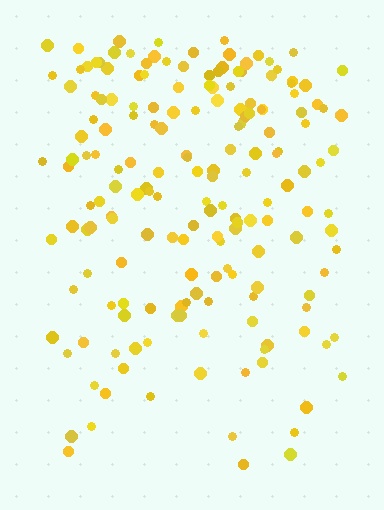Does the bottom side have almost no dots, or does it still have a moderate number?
Still a moderate number, just noticeably fewer than the top.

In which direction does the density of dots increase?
From bottom to top, with the top side densest.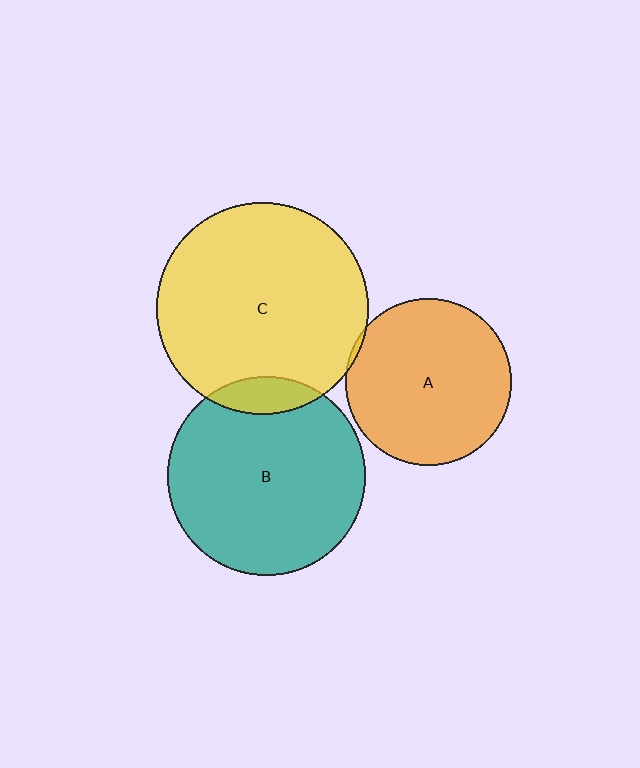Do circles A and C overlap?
Yes.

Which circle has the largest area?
Circle C (yellow).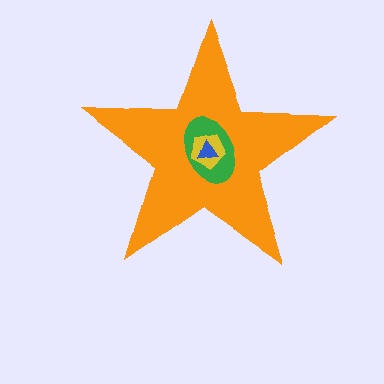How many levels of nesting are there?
4.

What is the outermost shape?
The orange star.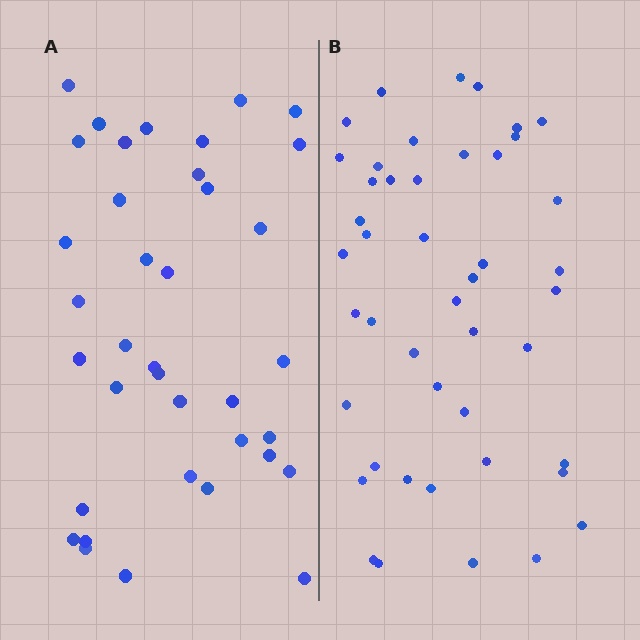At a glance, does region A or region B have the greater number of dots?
Region B (the right region) has more dots.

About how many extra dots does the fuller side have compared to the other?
Region B has roughly 8 or so more dots than region A.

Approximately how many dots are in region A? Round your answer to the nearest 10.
About 40 dots. (The exact count is 37, which rounds to 40.)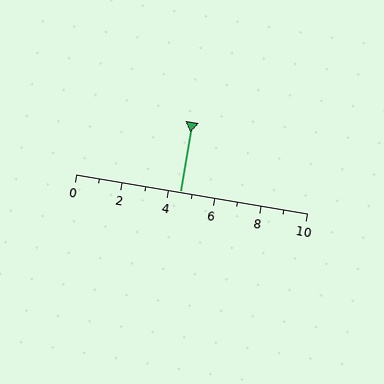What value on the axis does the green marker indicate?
The marker indicates approximately 4.5.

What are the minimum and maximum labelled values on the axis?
The axis runs from 0 to 10.